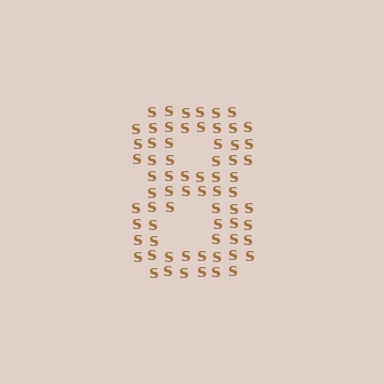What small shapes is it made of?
It is made of small letter S's.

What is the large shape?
The large shape is the digit 8.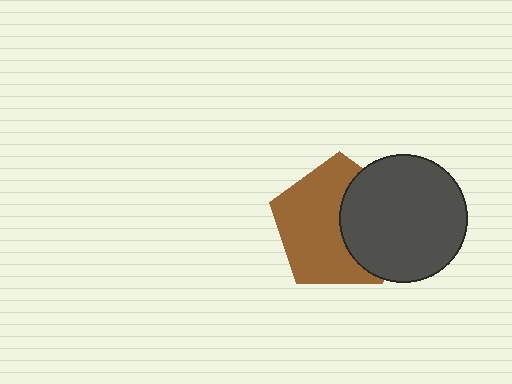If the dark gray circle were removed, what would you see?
You would see the complete brown pentagon.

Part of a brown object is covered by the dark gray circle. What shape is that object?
It is a pentagon.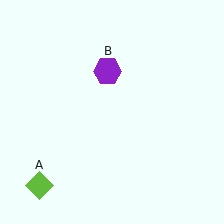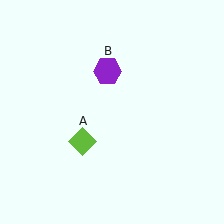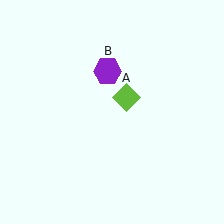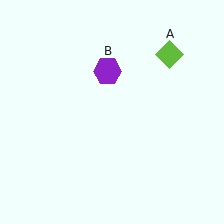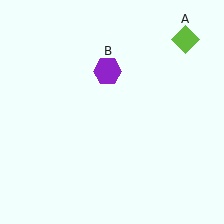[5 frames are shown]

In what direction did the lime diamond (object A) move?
The lime diamond (object A) moved up and to the right.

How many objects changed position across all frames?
1 object changed position: lime diamond (object A).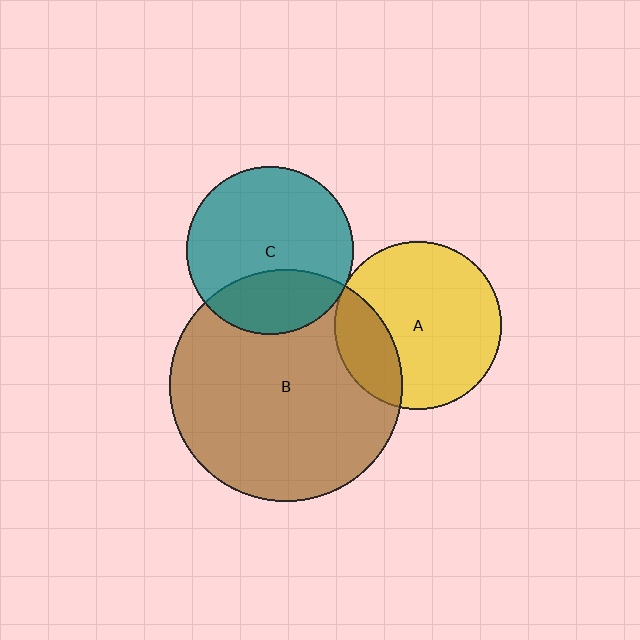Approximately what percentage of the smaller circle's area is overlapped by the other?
Approximately 30%.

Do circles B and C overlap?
Yes.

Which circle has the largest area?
Circle B (brown).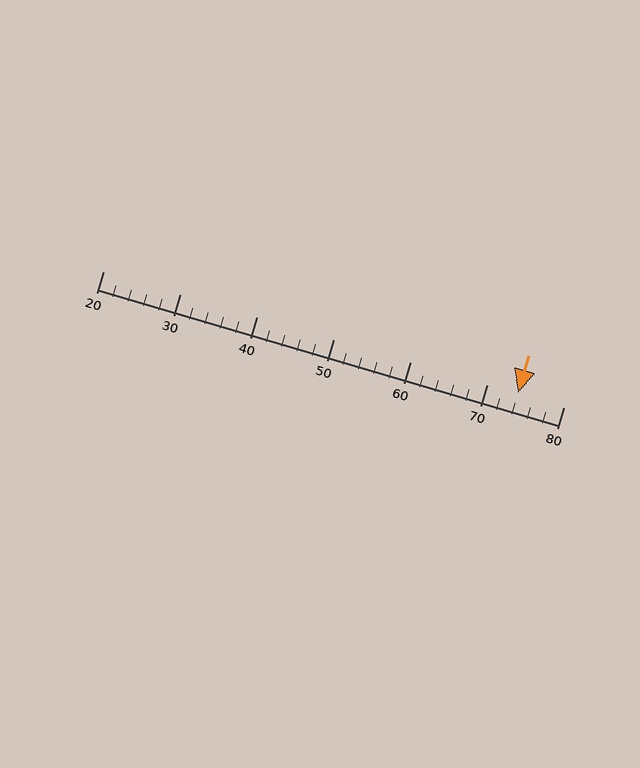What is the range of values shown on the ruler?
The ruler shows values from 20 to 80.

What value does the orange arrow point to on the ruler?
The orange arrow points to approximately 74.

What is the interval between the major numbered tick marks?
The major tick marks are spaced 10 units apart.